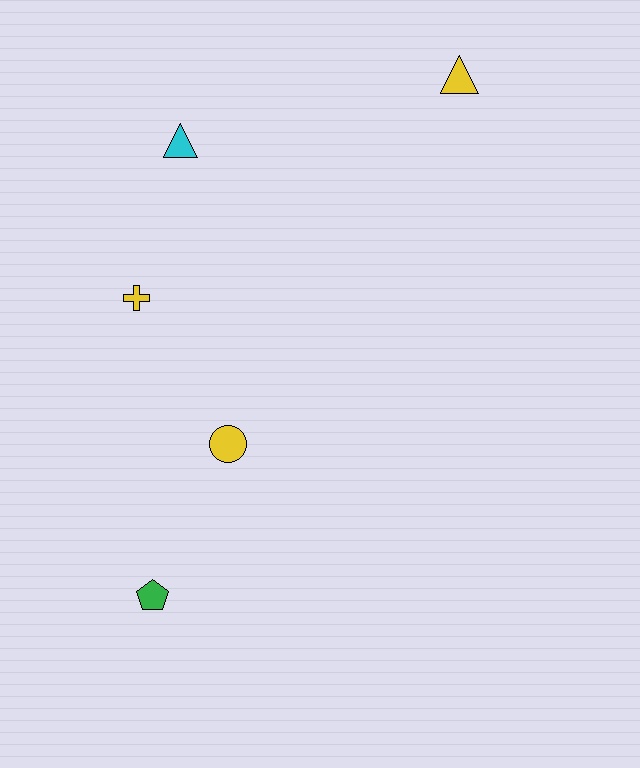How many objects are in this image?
There are 5 objects.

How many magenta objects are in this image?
There are no magenta objects.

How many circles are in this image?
There is 1 circle.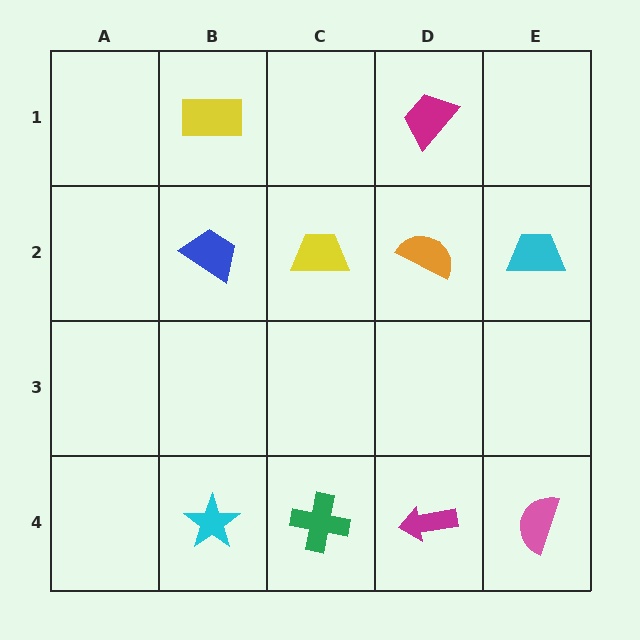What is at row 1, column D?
A magenta trapezoid.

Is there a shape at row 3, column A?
No, that cell is empty.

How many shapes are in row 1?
2 shapes.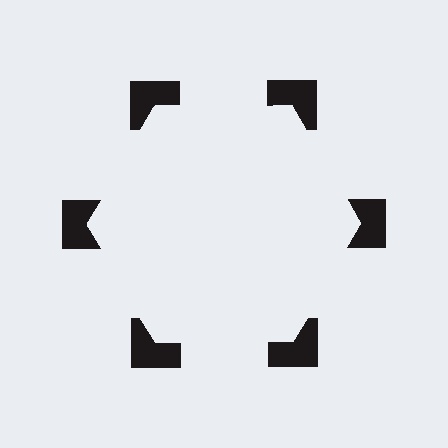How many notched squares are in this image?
There are 6 — one at each vertex of the illusory hexagon.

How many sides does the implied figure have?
6 sides.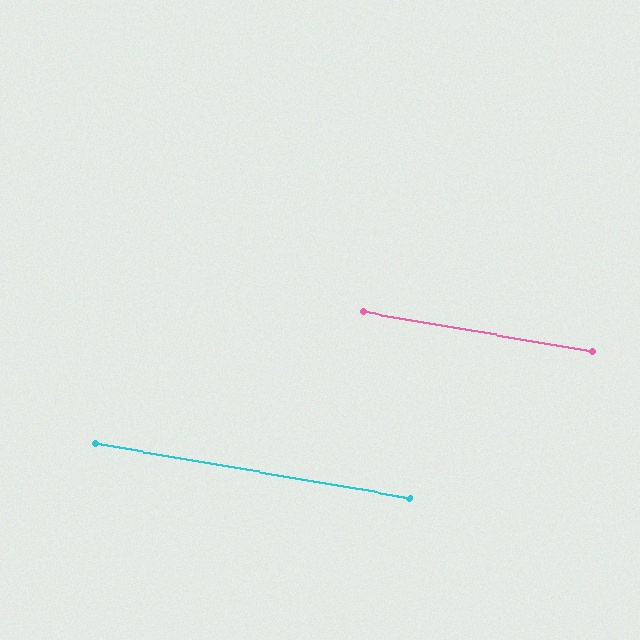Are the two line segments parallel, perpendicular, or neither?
Parallel — their directions differ by only 0.2°.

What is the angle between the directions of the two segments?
Approximately 0 degrees.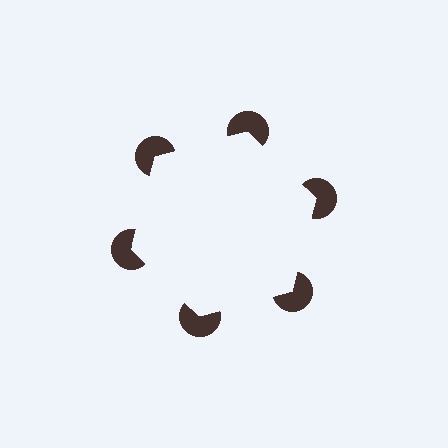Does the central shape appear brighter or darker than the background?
It typically appears slightly brighter than the background, even though no actual brightness change is drawn.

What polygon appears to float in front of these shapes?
An illusory hexagon — its edges are inferred from the aligned wedge cuts in the pac-man discs, not physically drawn.